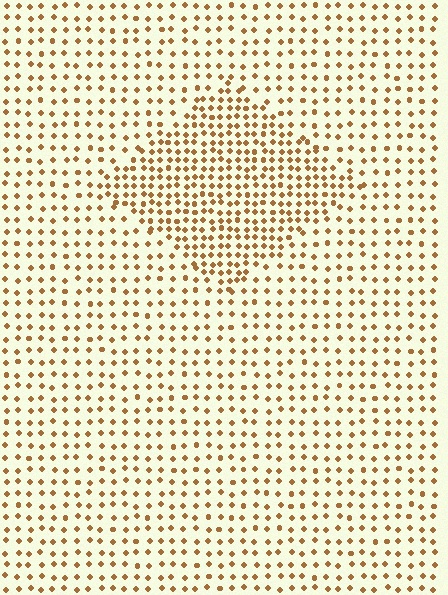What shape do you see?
I see a diamond.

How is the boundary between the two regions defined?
The boundary is defined by a change in element density (approximately 1.9x ratio). All elements are the same color, size, and shape.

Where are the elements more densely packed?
The elements are more densely packed inside the diamond boundary.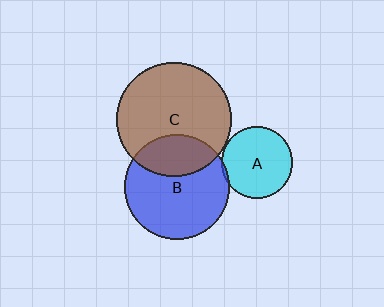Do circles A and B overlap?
Yes.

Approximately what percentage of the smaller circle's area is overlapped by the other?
Approximately 5%.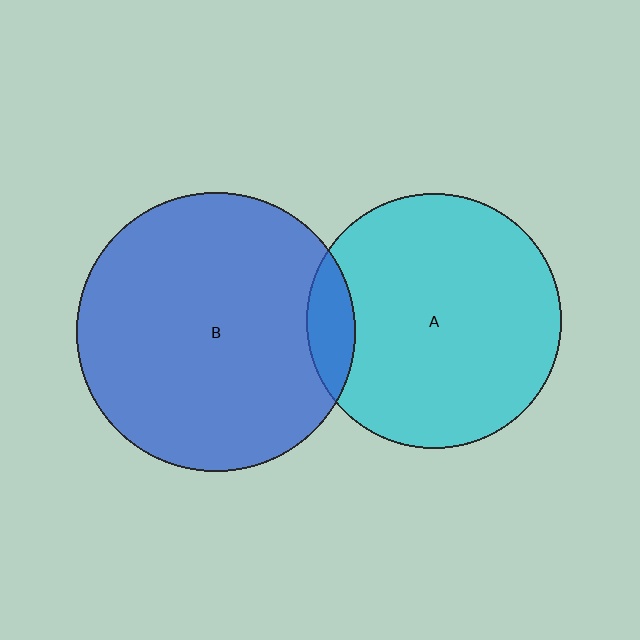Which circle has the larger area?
Circle B (blue).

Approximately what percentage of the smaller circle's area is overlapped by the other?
Approximately 10%.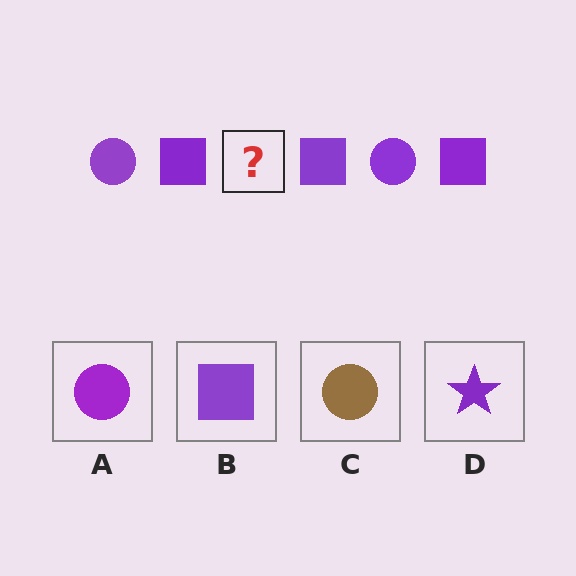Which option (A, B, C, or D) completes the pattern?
A.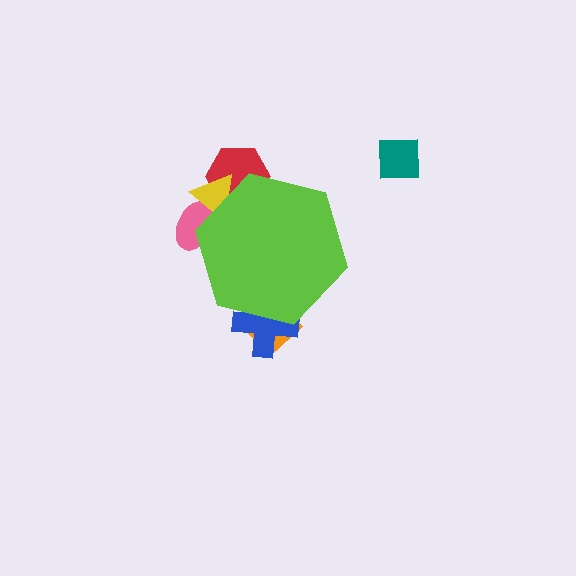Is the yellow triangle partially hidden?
Yes, the yellow triangle is partially hidden behind the lime hexagon.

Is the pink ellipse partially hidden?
Yes, the pink ellipse is partially hidden behind the lime hexagon.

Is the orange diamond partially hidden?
Yes, the orange diamond is partially hidden behind the lime hexagon.